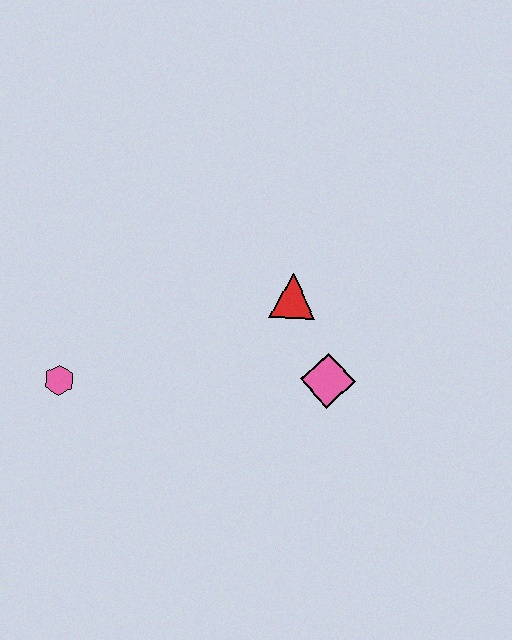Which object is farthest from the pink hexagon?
The pink diamond is farthest from the pink hexagon.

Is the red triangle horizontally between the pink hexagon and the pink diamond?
Yes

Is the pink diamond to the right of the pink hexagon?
Yes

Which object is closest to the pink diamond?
The red triangle is closest to the pink diamond.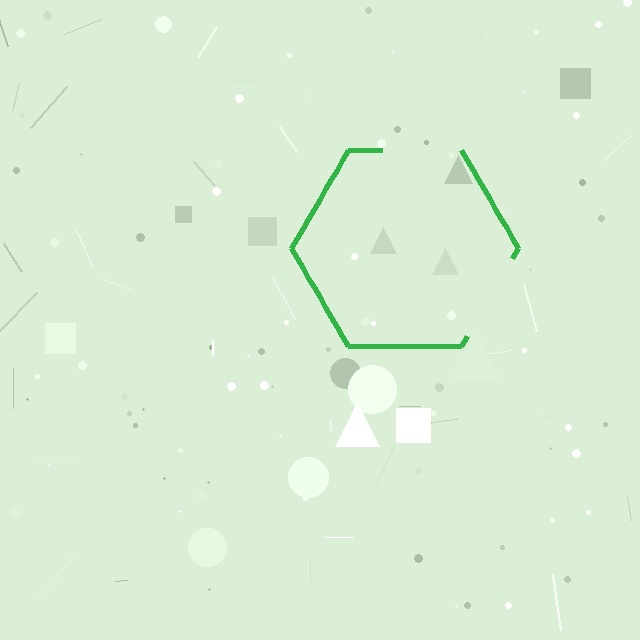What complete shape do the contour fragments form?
The contour fragments form a hexagon.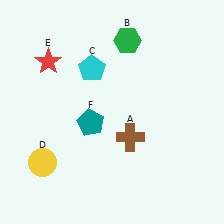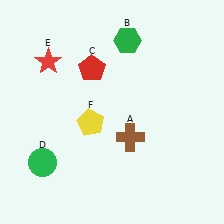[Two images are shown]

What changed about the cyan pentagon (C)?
In Image 1, C is cyan. In Image 2, it changed to red.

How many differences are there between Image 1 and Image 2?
There are 3 differences between the two images.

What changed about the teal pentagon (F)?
In Image 1, F is teal. In Image 2, it changed to yellow.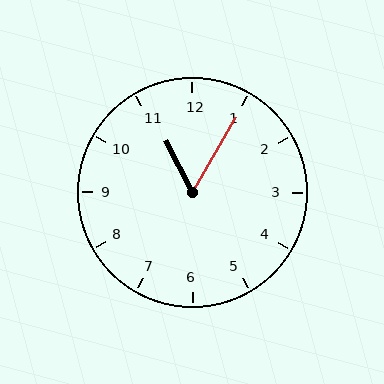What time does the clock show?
11:05.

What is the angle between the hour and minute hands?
Approximately 58 degrees.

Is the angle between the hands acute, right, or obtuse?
It is acute.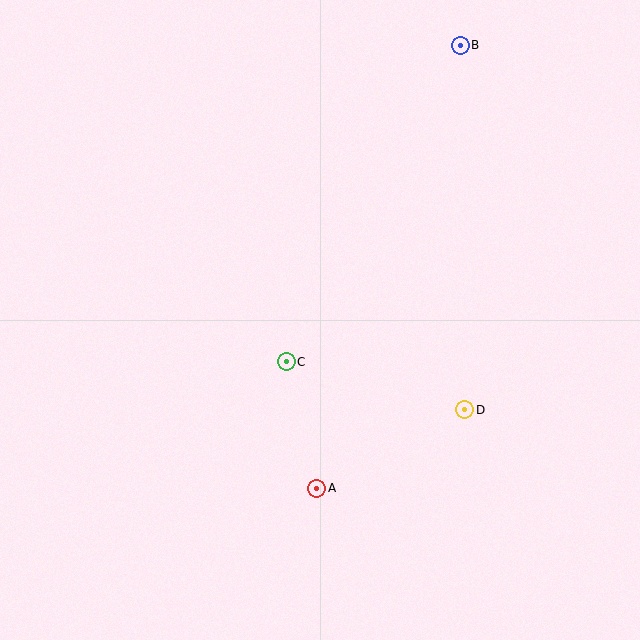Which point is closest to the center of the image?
Point C at (286, 362) is closest to the center.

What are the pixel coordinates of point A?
Point A is at (317, 488).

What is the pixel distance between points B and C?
The distance between B and C is 361 pixels.